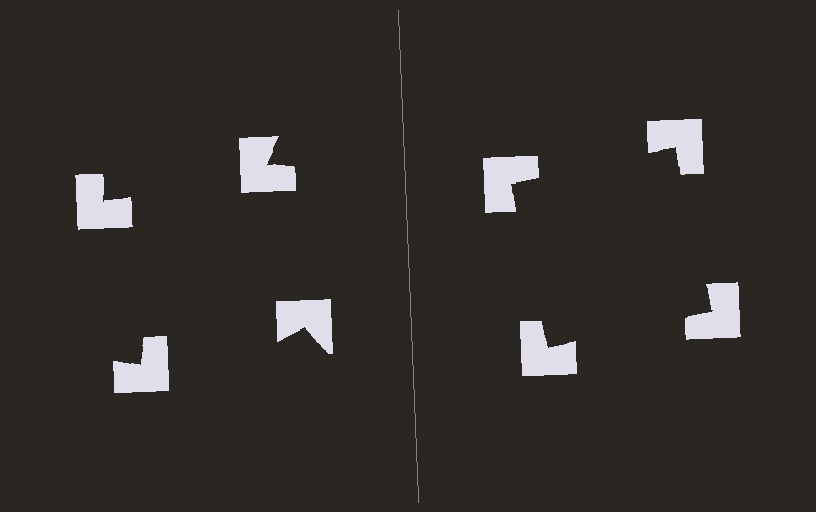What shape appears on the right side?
An illusory square.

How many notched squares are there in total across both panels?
8 — 4 on each side.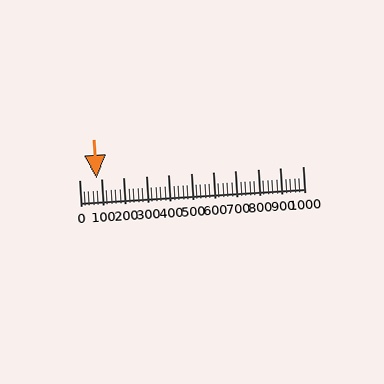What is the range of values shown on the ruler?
The ruler shows values from 0 to 1000.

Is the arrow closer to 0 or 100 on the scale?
The arrow is closer to 100.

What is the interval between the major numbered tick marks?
The major tick marks are spaced 100 units apart.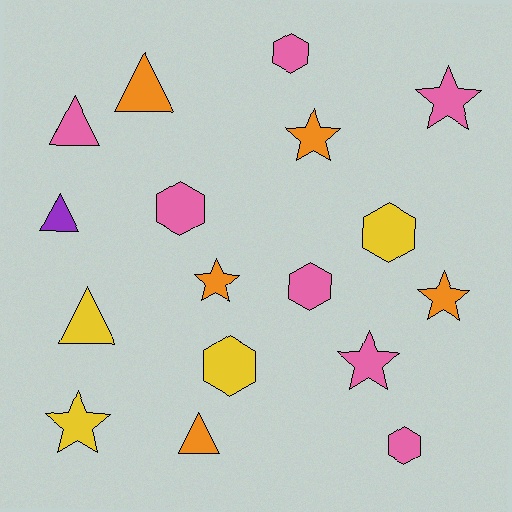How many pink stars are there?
There are 2 pink stars.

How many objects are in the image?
There are 17 objects.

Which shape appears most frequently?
Star, with 6 objects.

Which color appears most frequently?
Pink, with 7 objects.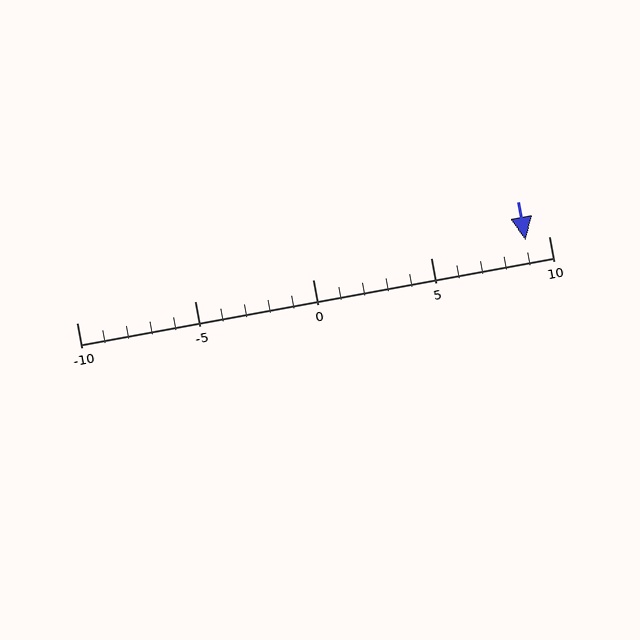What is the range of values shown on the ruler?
The ruler shows values from -10 to 10.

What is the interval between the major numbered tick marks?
The major tick marks are spaced 5 units apart.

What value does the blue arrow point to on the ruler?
The blue arrow points to approximately 9.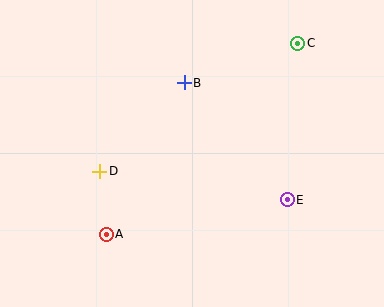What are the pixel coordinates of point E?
Point E is at (287, 200).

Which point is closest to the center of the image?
Point B at (184, 83) is closest to the center.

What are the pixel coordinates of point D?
Point D is at (99, 171).